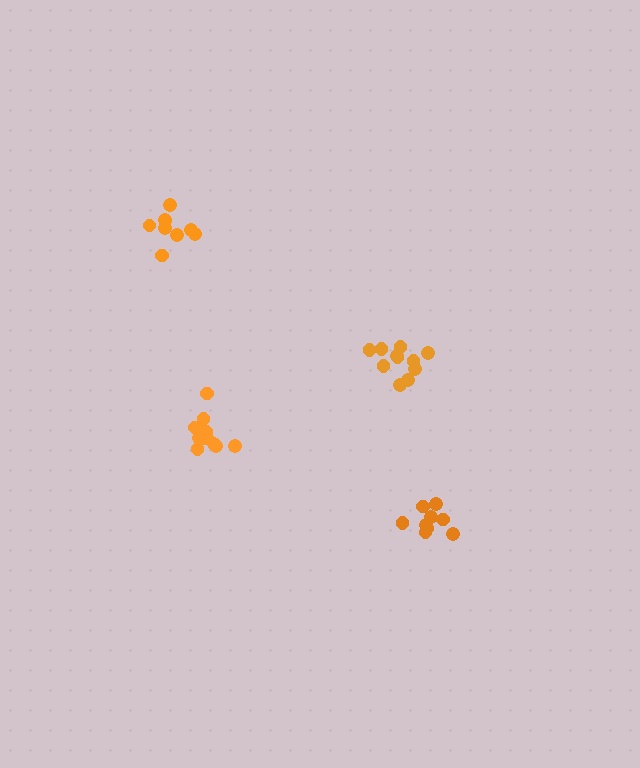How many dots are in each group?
Group 1: 9 dots, Group 2: 9 dots, Group 3: 11 dots, Group 4: 12 dots (41 total).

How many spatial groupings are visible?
There are 4 spatial groupings.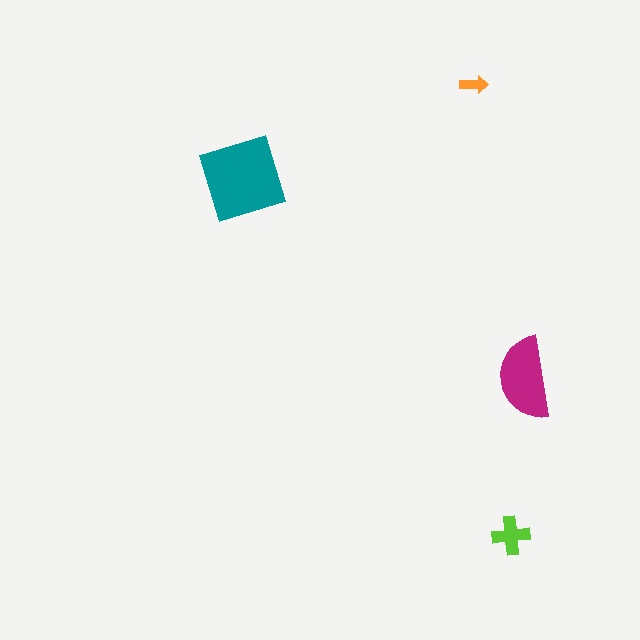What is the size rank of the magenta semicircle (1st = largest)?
2nd.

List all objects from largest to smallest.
The teal diamond, the magenta semicircle, the lime cross, the orange arrow.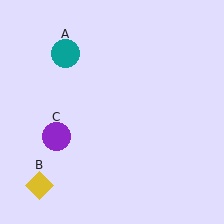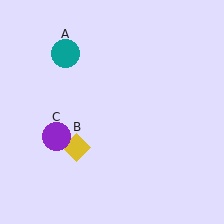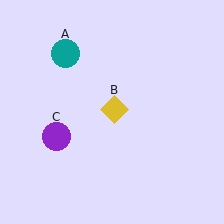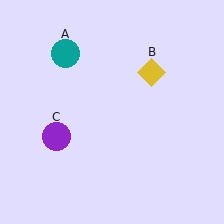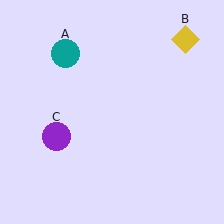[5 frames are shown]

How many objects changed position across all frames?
1 object changed position: yellow diamond (object B).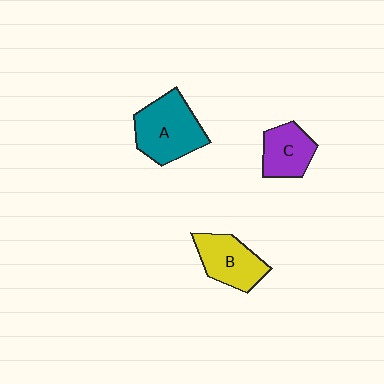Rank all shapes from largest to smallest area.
From largest to smallest: A (teal), B (yellow), C (purple).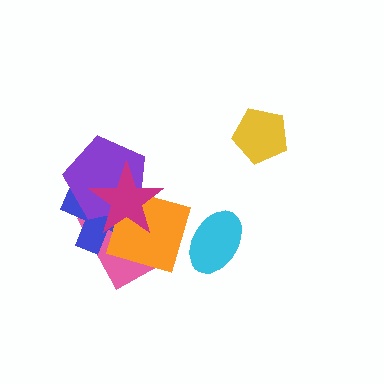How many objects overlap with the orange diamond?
5 objects overlap with the orange diamond.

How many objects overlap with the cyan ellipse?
1 object overlaps with the cyan ellipse.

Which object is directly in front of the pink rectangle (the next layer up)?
The blue cross is directly in front of the pink rectangle.